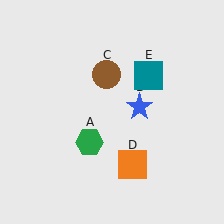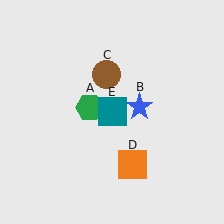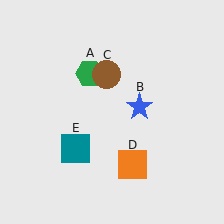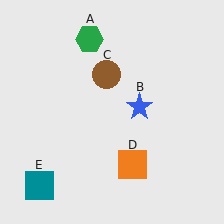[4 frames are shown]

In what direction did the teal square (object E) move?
The teal square (object E) moved down and to the left.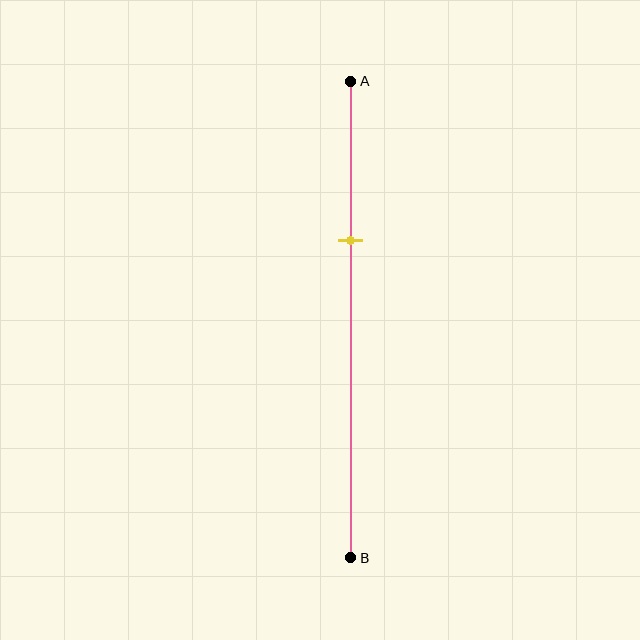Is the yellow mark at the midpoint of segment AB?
No, the mark is at about 35% from A, not at the 50% midpoint.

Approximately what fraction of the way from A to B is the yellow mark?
The yellow mark is approximately 35% of the way from A to B.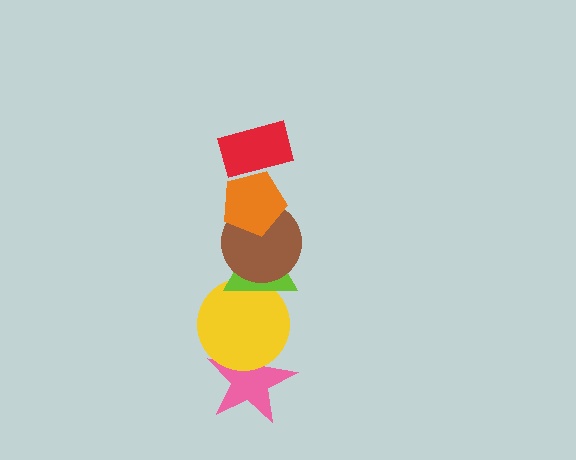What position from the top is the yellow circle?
The yellow circle is 5th from the top.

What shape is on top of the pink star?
The yellow circle is on top of the pink star.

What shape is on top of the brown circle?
The orange pentagon is on top of the brown circle.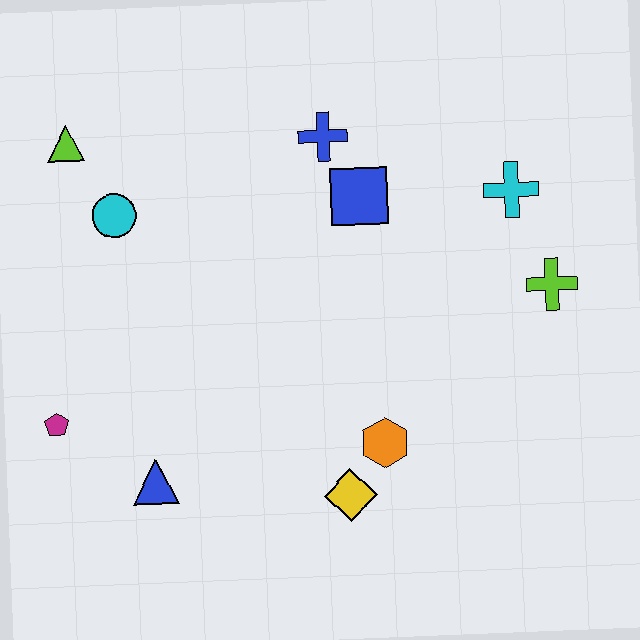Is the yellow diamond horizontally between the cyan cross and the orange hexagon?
No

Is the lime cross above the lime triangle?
No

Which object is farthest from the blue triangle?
The cyan cross is farthest from the blue triangle.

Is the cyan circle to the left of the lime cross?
Yes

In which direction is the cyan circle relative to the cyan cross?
The cyan circle is to the left of the cyan cross.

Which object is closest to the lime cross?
The cyan cross is closest to the lime cross.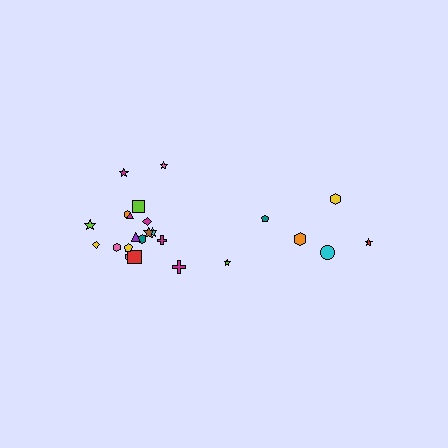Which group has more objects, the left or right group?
The left group.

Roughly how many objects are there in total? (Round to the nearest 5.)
Roughly 25 objects in total.